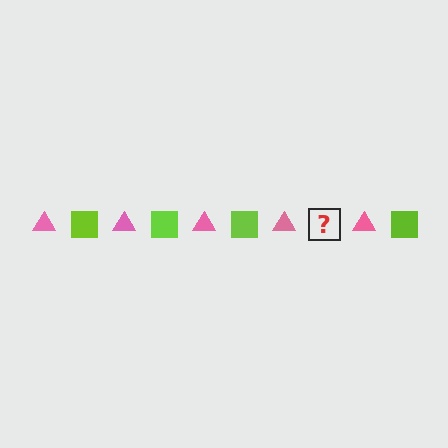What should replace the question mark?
The question mark should be replaced with a lime square.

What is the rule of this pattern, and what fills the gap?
The rule is that the pattern alternates between pink triangle and lime square. The gap should be filled with a lime square.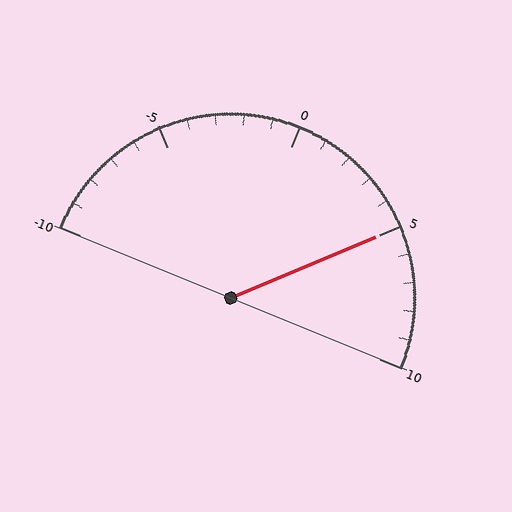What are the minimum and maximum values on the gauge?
The gauge ranges from -10 to 10.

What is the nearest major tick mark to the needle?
The nearest major tick mark is 5.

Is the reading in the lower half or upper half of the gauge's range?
The reading is in the upper half of the range (-10 to 10).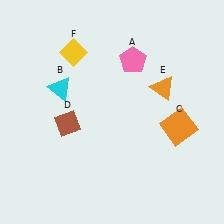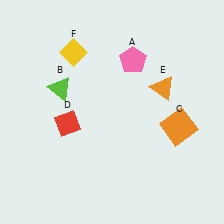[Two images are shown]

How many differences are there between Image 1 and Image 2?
There are 2 differences between the two images.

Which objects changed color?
B changed from cyan to lime. D changed from brown to red.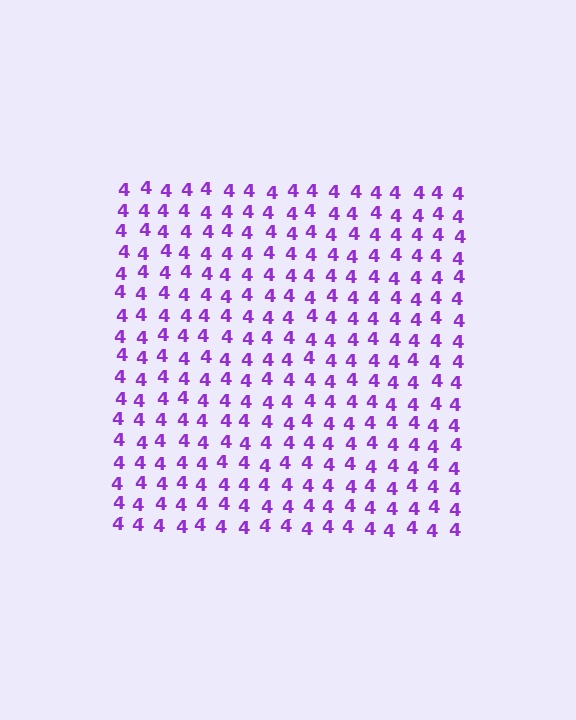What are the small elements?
The small elements are digit 4's.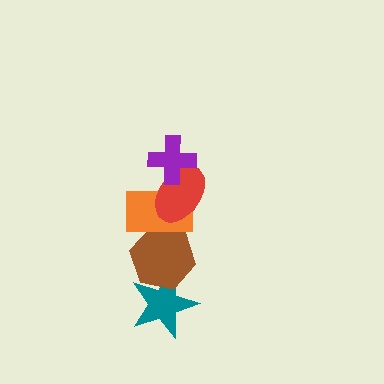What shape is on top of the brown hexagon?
The orange rectangle is on top of the brown hexagon.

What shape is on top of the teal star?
The brown hexagon is on top of the teal star.